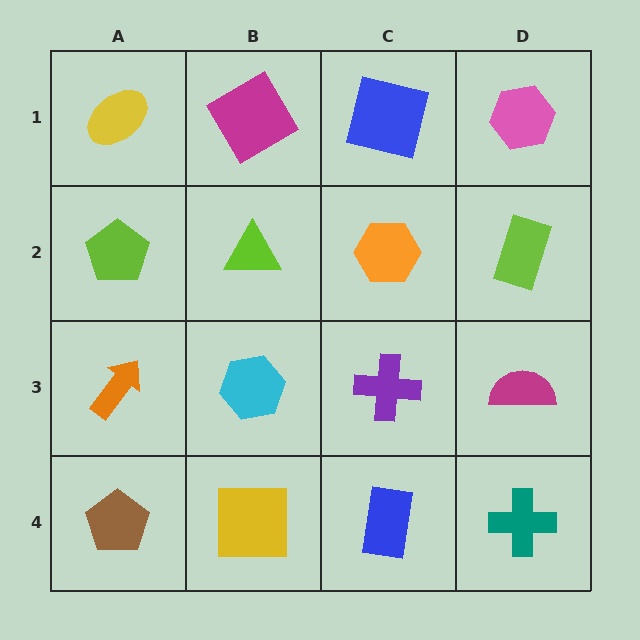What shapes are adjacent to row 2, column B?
A magenta square (row 1, column B), a cyan hexagon (row 3, column B), a lime pentagon (row 2, column A), an orange hexagon (row 2, column C).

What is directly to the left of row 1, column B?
A yellow ellipse.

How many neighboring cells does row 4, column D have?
2.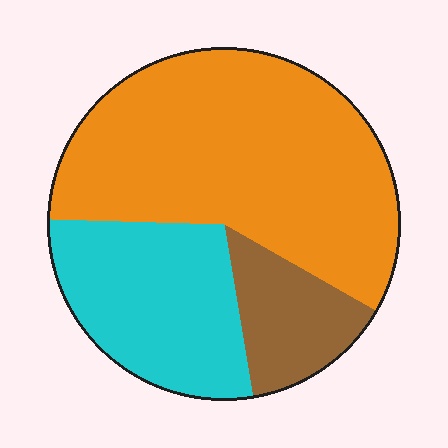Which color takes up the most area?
Orange, at roughly 60%.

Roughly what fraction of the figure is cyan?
Cyan takes up about one quarter (1/4) of the figure.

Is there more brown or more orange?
Orange.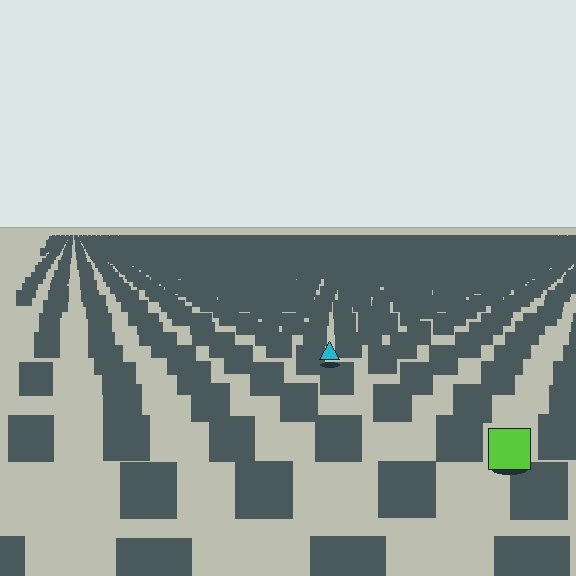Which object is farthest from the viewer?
The cyan triangle is farthest from the viewer. It appears smaller and the ground texture around it is denser.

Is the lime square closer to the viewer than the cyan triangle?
Yes. The lime square is closer — you can tell from the texture gradient: the ground texture is coarser near it.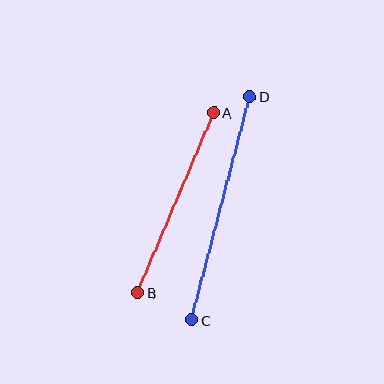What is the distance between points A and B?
The distance is approximately 195 pixels.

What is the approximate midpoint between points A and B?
The midpoint is at approximately (175, 202) pixels.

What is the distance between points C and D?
The distance is approximately 231 pixels.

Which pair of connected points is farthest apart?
Points C and D are farthest apart.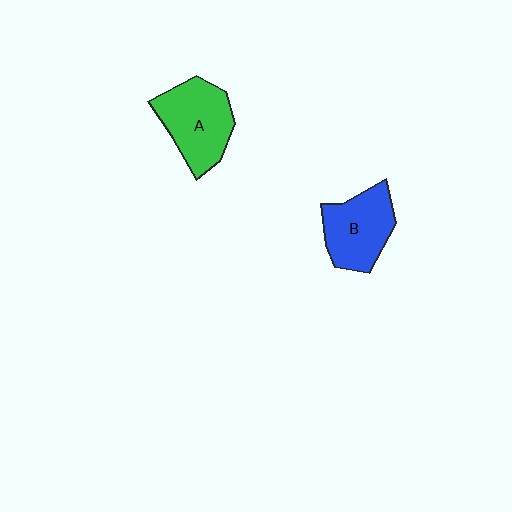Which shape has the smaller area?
Shape B (blue).